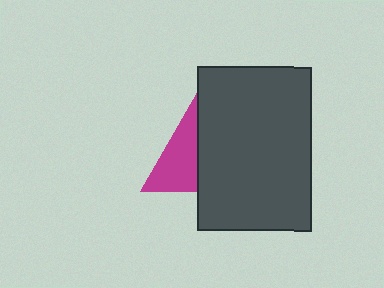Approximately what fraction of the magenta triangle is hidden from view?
Roughly 56% of the magenta triangle is hidden behind the dark gray rectangle.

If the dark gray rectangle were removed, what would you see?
You would see the complete magenta triangle.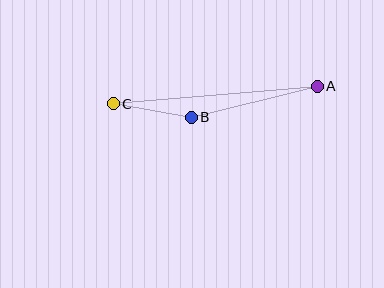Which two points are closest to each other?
Points B and C are closest to each other.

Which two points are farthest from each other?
Points A and C are farthest from each other.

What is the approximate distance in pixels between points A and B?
The distance between A and B is approximately 130 pixels.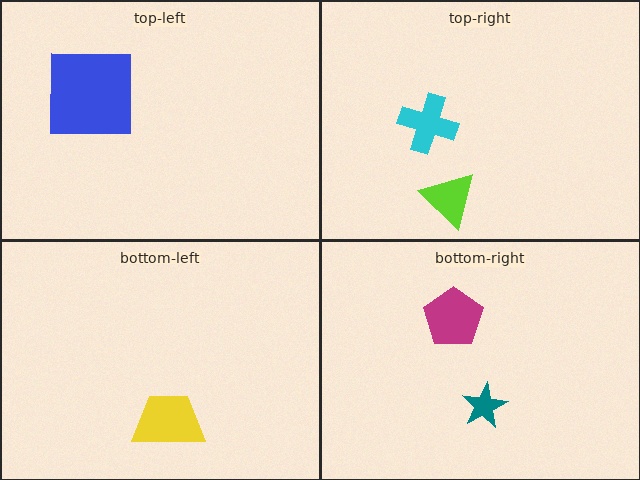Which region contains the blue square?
The top-left region.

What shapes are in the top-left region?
The blue square.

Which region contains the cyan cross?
The top-right region.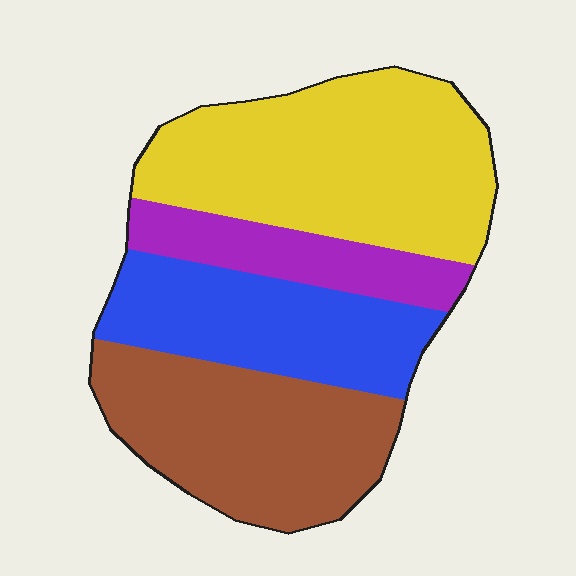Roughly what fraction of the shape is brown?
Brown takes up between a sixth and a third of the shape.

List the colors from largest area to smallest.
From largest to smallest: yellow, brown, blue, purple.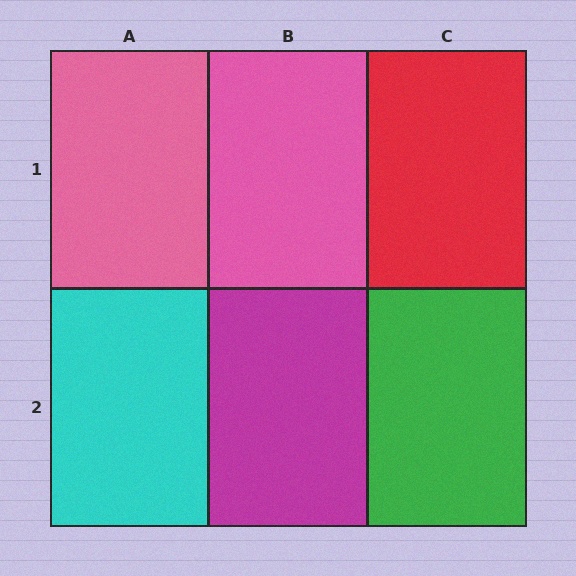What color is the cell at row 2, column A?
Cyan.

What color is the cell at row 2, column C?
Green.